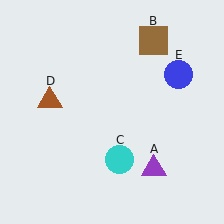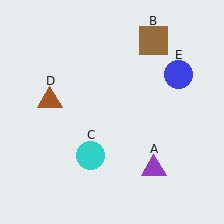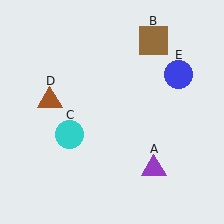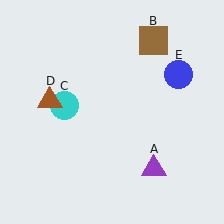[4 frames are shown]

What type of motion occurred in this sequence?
The cyan circle (object C) rotated clockwise around the center of the scene.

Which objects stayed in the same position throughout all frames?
Purple triangle (object A) and brown square (object B) and brown triangle (object D) and blue circle (object E) remained stationary.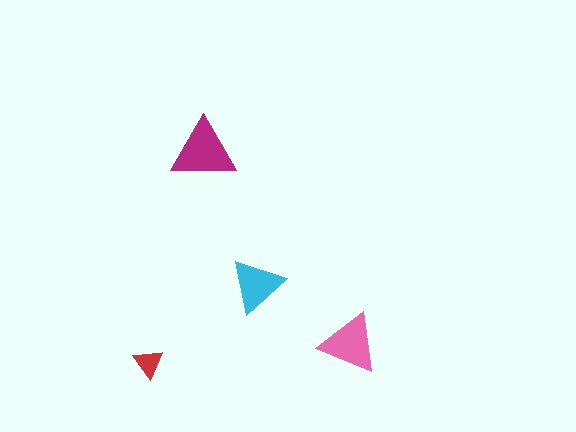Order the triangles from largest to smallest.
the magenta one, the pink one, the cyan one, the red one.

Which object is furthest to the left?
The red triangle is leftmost.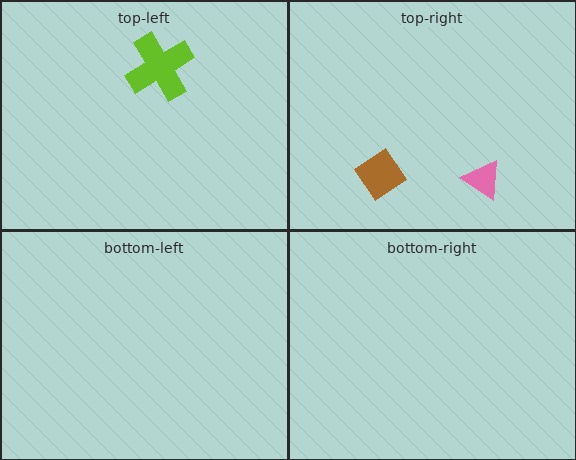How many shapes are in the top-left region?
1.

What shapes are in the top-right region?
The pink triangle, the brown diamond.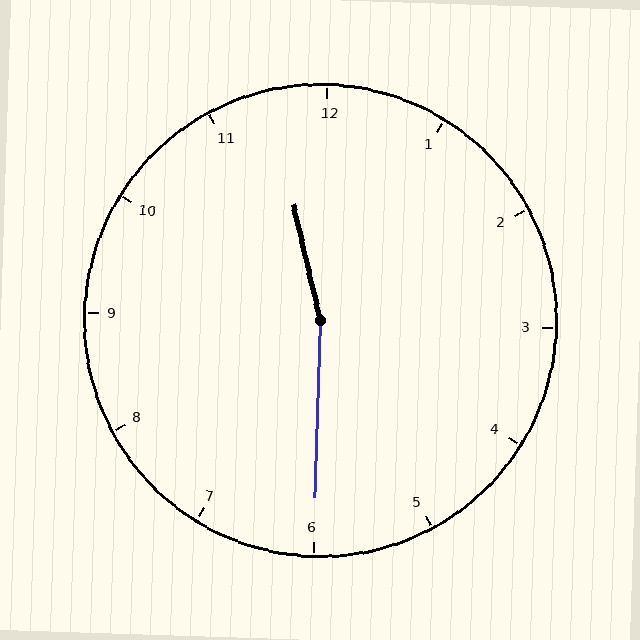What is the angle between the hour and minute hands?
Approximately 165 degrees.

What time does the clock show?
11:30.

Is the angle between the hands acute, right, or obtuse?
It is obtuse.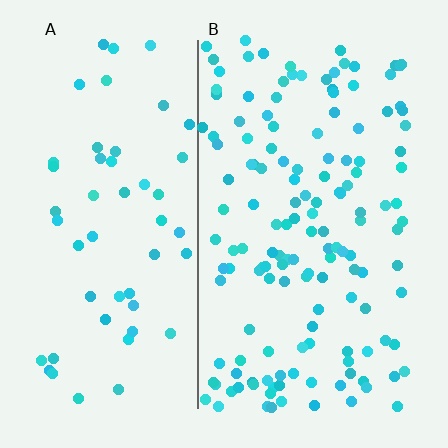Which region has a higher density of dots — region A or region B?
B (the right).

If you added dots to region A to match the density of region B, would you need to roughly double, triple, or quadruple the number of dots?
Approximately triple.